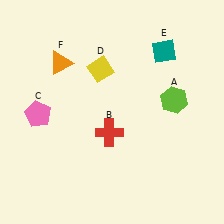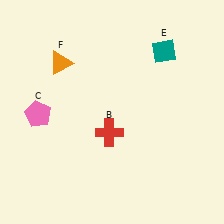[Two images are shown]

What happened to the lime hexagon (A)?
The lime hexagon (A) was removed in Image 2. It was in the top-right area of Image 1.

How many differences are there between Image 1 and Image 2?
There are 2 differences between the two images.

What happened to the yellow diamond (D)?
The yellow diamond (D) was removed in Image 2. It was in the top-left area of Image 1.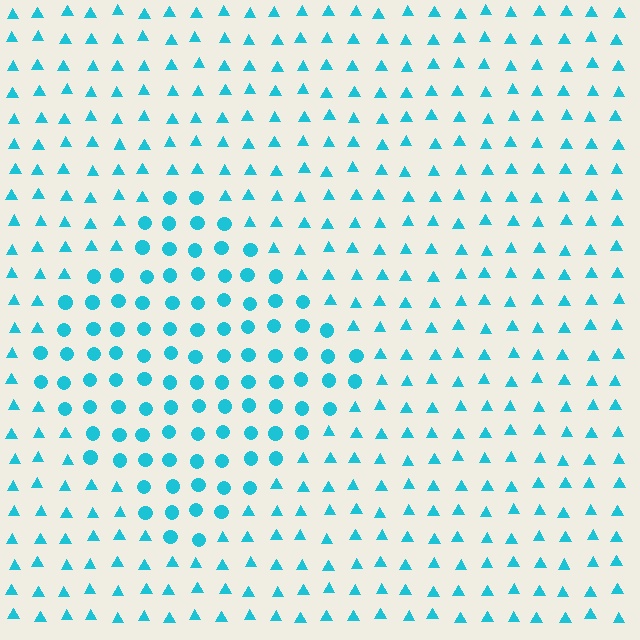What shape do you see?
I see a diamond.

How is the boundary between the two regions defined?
The boundary is defined by a change in element shape: circles inside vs. triangles outside. All elements share the same color and spacing.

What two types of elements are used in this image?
The image uses circles inside the diamond region and triangles outside it.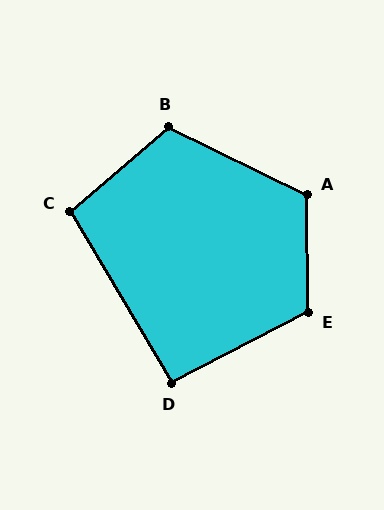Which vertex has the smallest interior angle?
D, at approximately 93 degrees.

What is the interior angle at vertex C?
Approximately 100 degrees (obtuse).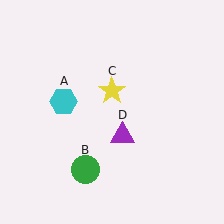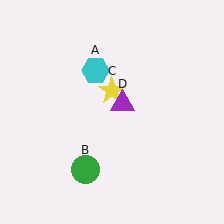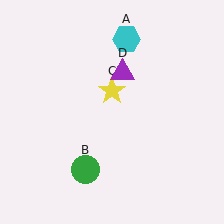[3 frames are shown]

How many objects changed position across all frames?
2 objects changed position: cyan hexagon (object A), purple triangle (object D).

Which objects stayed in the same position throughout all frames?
Green circle (object B) and yellow star (object C) remained stationary.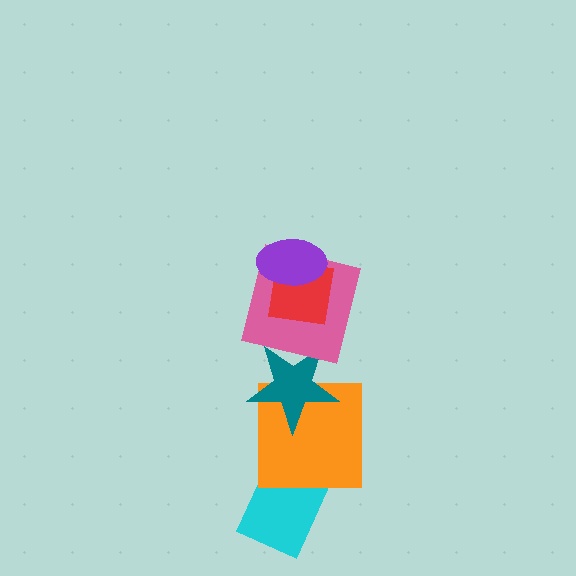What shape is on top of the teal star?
The pink square is on top of the teal star.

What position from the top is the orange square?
The orange square is 5th from the top.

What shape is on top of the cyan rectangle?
The orange square is on top of the cyan rectangle.